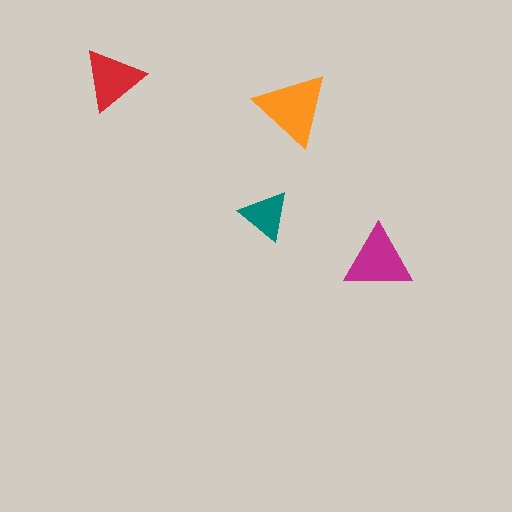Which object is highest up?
The red triangle is topmost.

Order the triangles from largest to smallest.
the orange one, the magenta one, the red one, the teal one.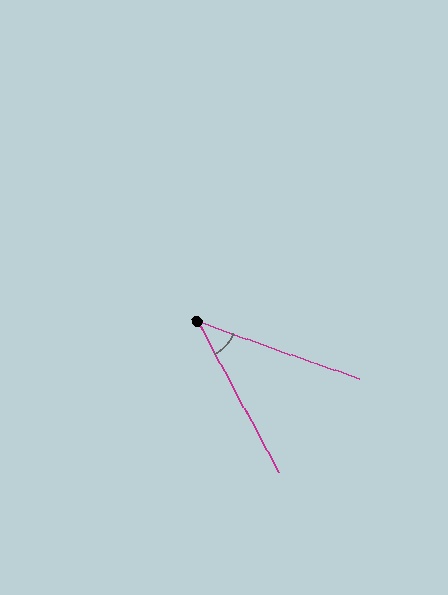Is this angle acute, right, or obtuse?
It is acute.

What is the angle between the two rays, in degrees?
Approximately 42 degrees.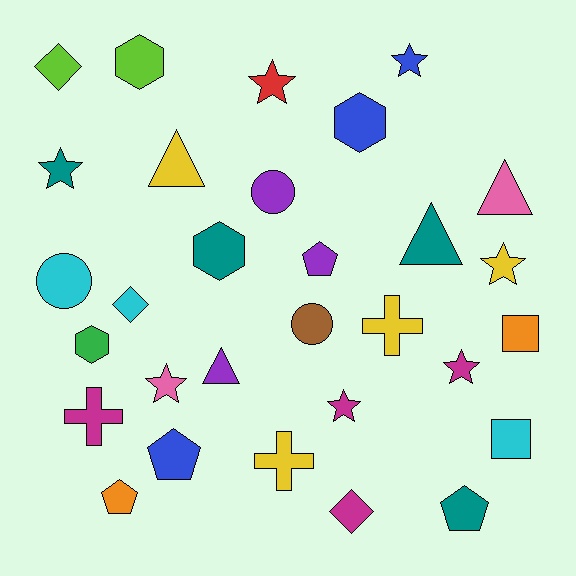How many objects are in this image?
There are 30 objects.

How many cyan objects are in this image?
There are 3 cyan objects.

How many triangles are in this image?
There are 4 triangles.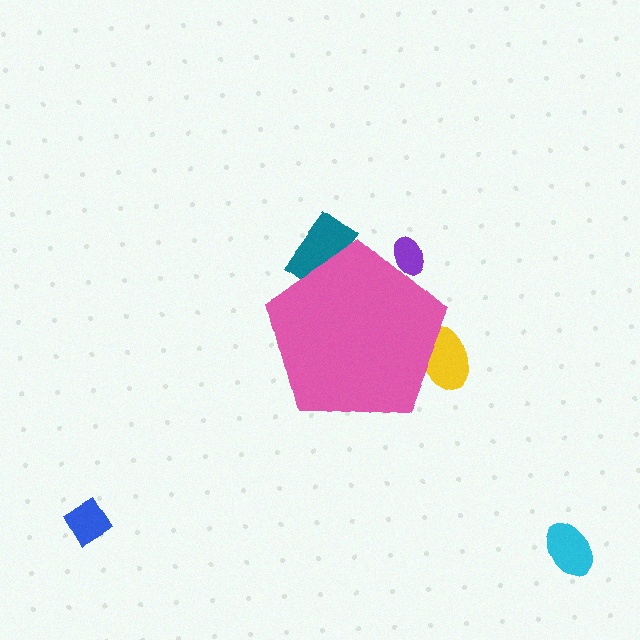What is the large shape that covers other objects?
A pink pentagon.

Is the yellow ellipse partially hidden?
Yes, the yellow ellipse is partially hidden behind the pink pentagon.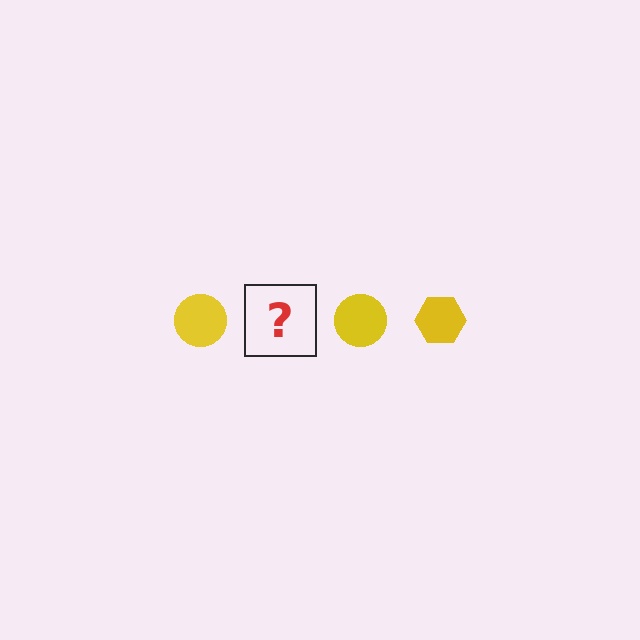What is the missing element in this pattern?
The missing element is a yellow hexagon.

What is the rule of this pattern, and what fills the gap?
The rule is that the pattern cycles through circle, hexagon shapes in yellow. The gap should be filled with a yellow hexagon.